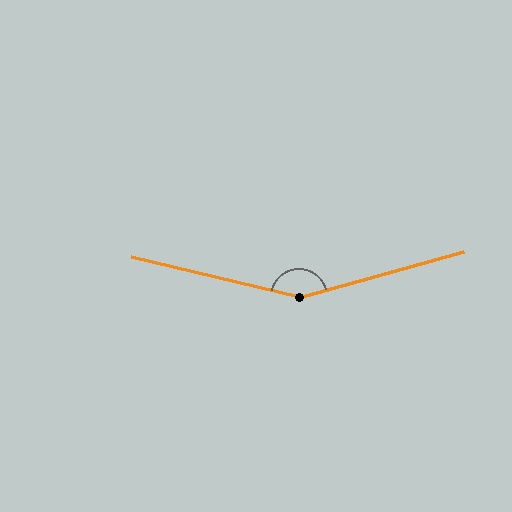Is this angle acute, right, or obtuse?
It is obtuse.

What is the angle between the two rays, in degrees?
Approximately 151 degrees.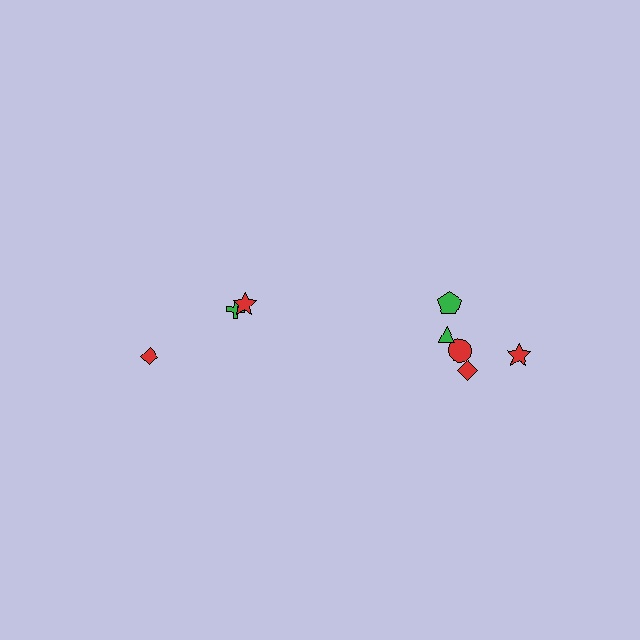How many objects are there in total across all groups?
There are 8 objects.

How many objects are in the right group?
There are 5 objects.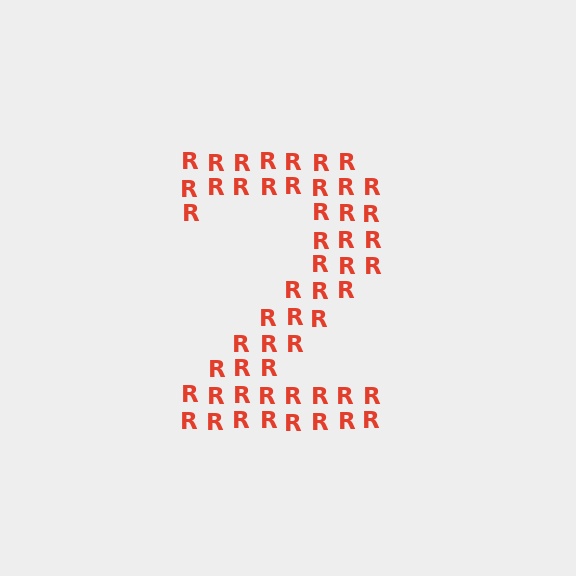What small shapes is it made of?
It is made of small letter R's.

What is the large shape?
The large shape is the digit 2.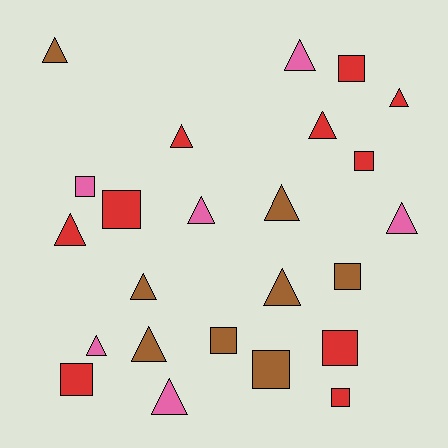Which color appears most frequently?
Red, with 10 objects.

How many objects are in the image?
There are 24 objects.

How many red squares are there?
There are 6 red squares.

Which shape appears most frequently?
Triangle, with 14 objects.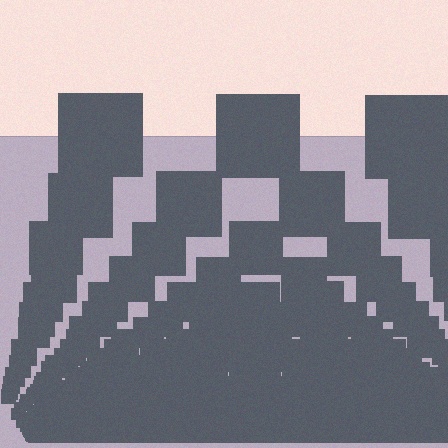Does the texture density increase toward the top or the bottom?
Density increases toward the bottom.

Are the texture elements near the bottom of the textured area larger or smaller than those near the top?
Smaller. The gradient is inverted — elements near the bottom are smaller and denser.